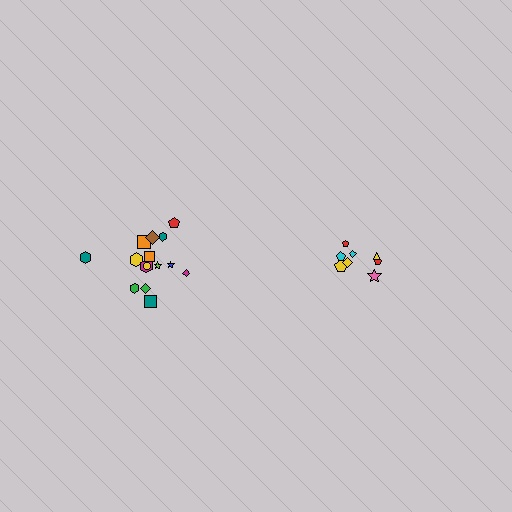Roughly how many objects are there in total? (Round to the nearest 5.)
Roughly 25 objects in total.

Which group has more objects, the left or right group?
The left group.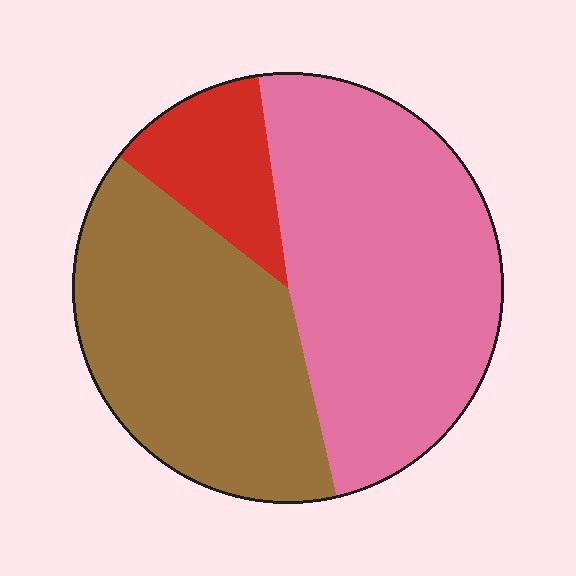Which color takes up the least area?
Red, at roughly 10%.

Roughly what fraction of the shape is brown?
Brown takes up between a third and a half of the shape.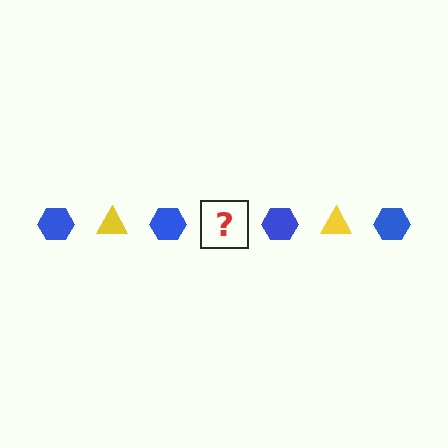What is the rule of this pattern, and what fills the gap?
The rule is that the pattern alternates between blue hexagon and yellow triangle. The gap should be filled with a yellow triangle.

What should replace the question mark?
The question mark should be replaced with a yellow triangle.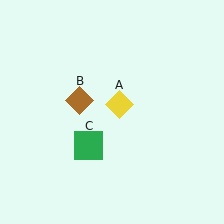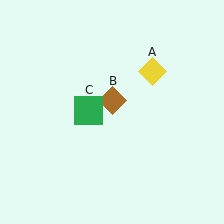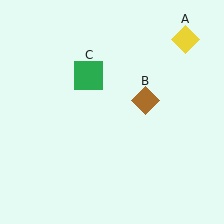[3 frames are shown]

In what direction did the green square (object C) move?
The green square (object C) moved up.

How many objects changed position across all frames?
3 objects changed position: yellow diamond (object A), brown diamond (object B), green square (object C).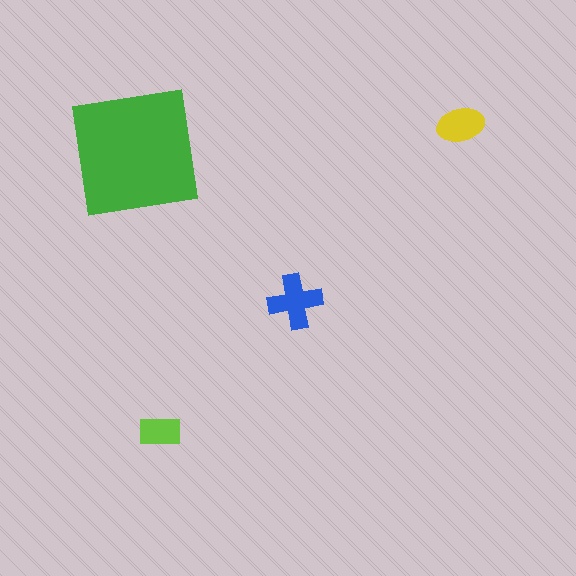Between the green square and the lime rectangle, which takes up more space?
The green square.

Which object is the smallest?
The lime rectangle.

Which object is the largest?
The green square.